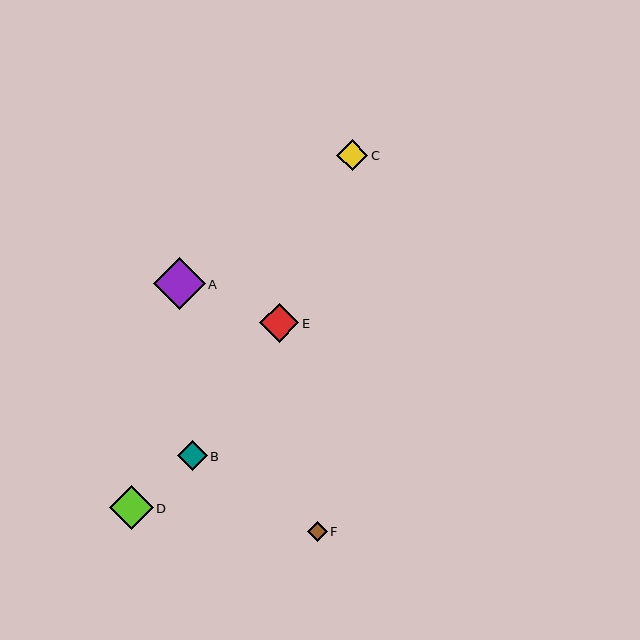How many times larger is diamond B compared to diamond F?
Diamond B is approximately 1.5 times the size of diamond F.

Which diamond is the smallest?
Diamond F is the smallest with a size of approximately 20 pixels.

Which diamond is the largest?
Diamond A is the largest with a size of approximately 52 pixels.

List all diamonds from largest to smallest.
From largest to smallest: A, D, E, C, B, F.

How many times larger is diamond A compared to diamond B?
Diamond A is approximately 1.7 times the size of diamond B.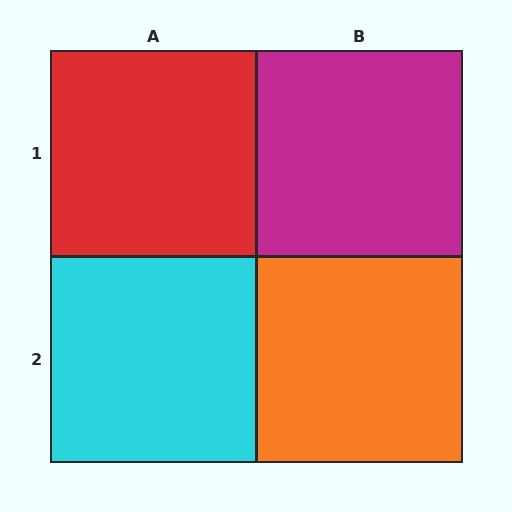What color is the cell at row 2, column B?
Orange.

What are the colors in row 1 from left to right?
Red, magenta.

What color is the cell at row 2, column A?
Cyan.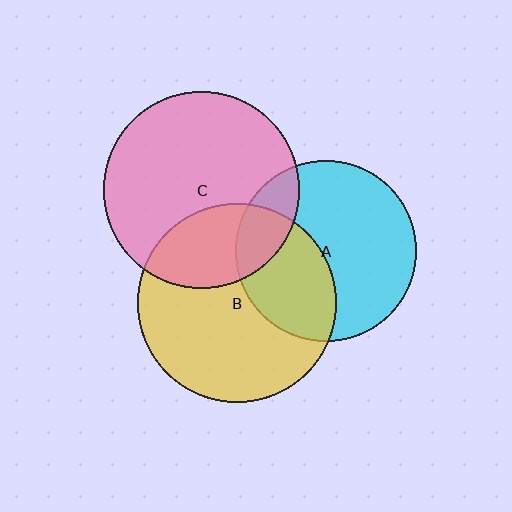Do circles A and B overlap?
Yes.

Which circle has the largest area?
Circle B (yellow).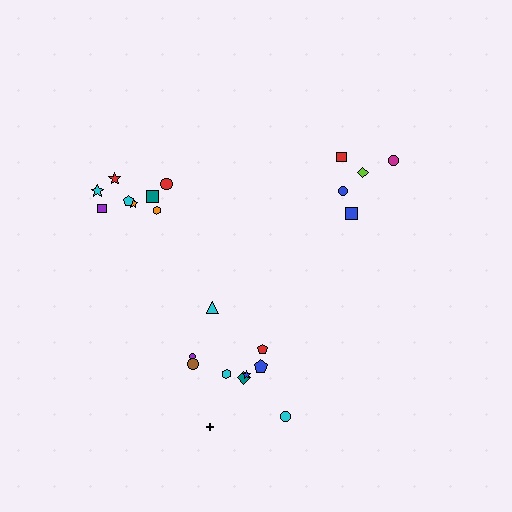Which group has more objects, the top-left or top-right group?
The top-left group.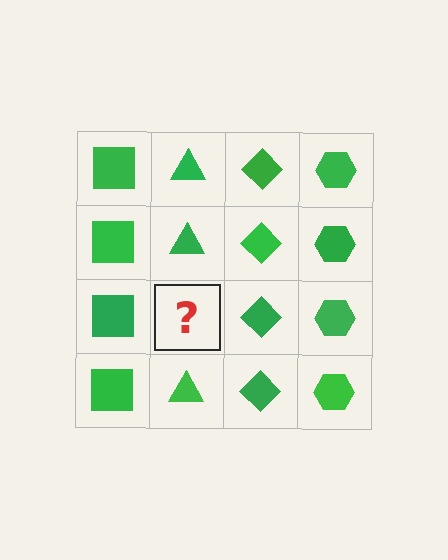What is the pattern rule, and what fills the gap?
The rule is that each column has a consistent shape. The gap should be filled with a green triangle.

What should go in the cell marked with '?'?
The missing cell should contain a green triangle.